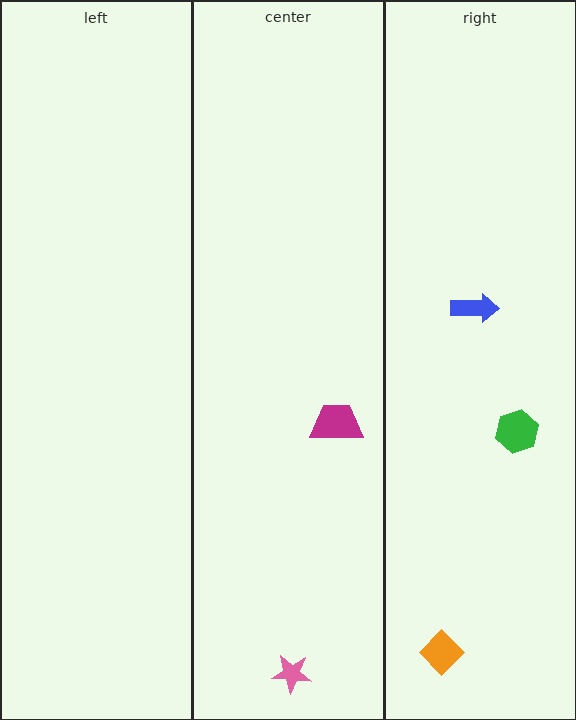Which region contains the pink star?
The center region.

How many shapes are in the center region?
2.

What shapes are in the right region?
The green hexagon, the orange diamond, the blue arrow.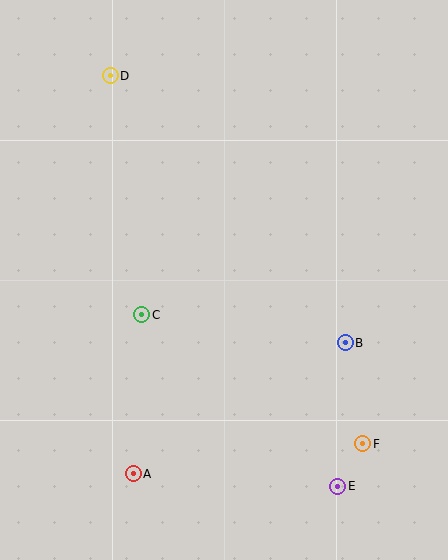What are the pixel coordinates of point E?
Point E is at (338, 486).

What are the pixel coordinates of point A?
Point A is at (133, 474).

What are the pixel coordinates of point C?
Point C is at (142, 315).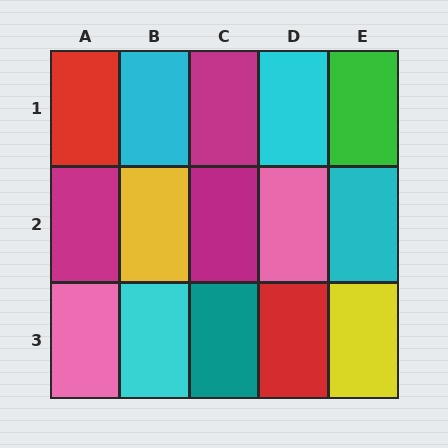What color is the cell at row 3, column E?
Yellow.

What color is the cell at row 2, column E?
Cyan.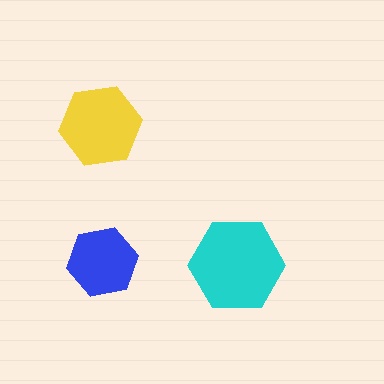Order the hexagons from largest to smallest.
the cyan one, the yellow one, the blue one.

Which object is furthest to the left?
The yellow hexagon is leftmost.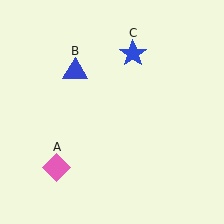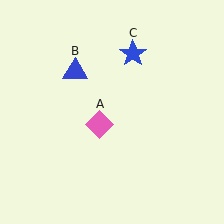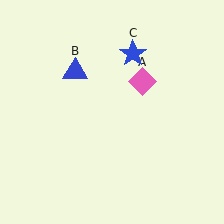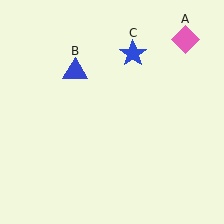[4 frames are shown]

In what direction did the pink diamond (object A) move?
The pink diamond (object A) moved up and to the right.